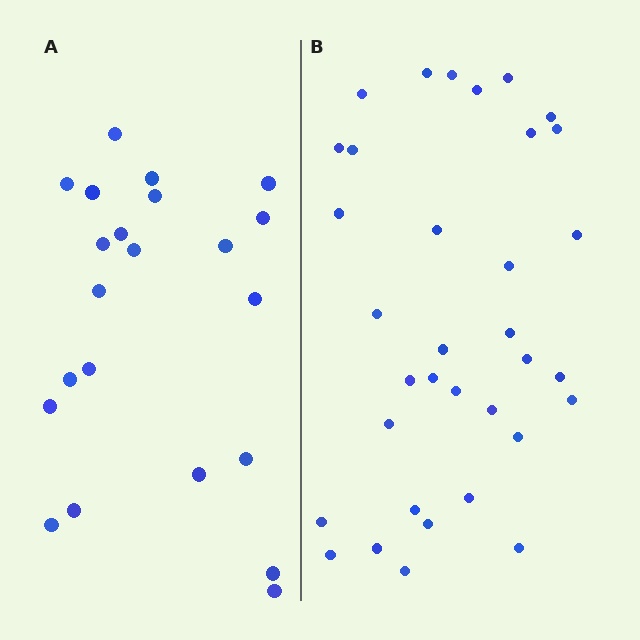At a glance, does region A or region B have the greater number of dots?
Region B (the right region) has more dots.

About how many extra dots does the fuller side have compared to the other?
Region B has roughly 12 or so more dots than region A.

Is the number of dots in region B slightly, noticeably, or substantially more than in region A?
Region B has substantially more. The ratio is roughly 1.5 to 1.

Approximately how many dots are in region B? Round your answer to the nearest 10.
About 30 dots. (The exact count is 34, which rounds to 30.)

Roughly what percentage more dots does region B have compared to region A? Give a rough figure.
About 55% more.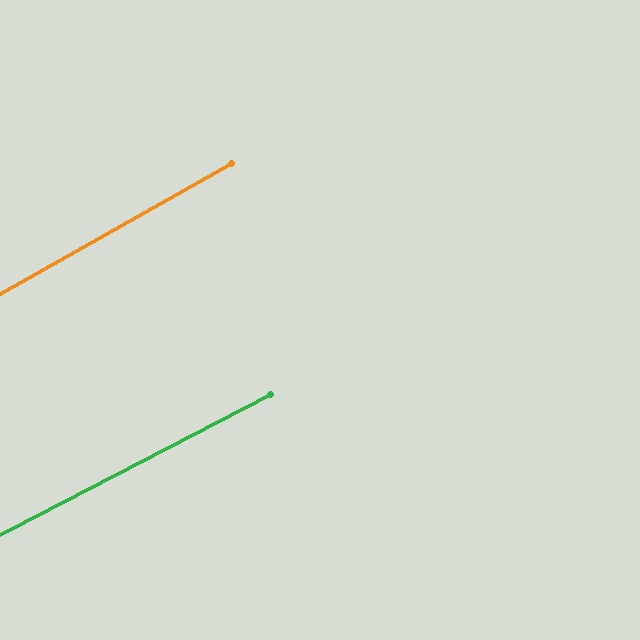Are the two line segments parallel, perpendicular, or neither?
Parallel — their directions differ by only 1.9°.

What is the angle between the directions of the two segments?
Approximately 2 degrees.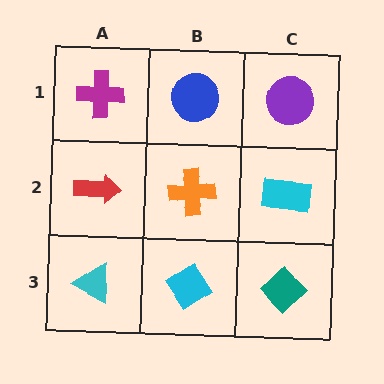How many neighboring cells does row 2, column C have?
3.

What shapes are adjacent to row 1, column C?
A cyan rectangle (row 2, column C), a blue circle (row 1, column B).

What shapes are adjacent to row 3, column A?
A red arrow (row 2, column A), a cyan diamond (row 3, column B).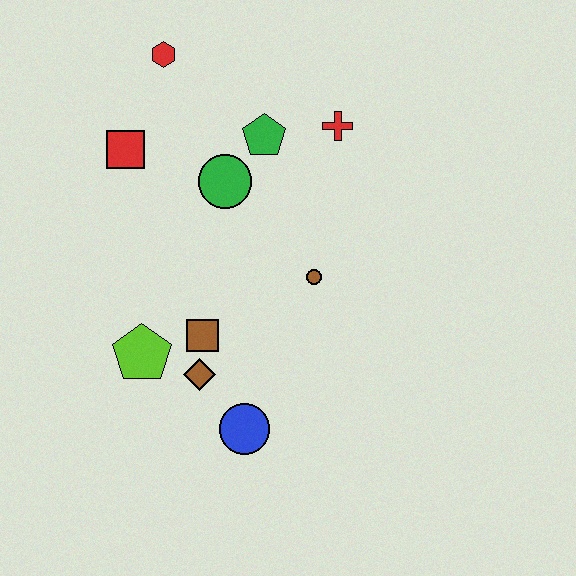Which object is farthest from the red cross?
The blue circle is farthest from the red cross.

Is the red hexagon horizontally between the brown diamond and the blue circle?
No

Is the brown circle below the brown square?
No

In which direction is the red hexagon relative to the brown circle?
The red hexagon is above the brown circle.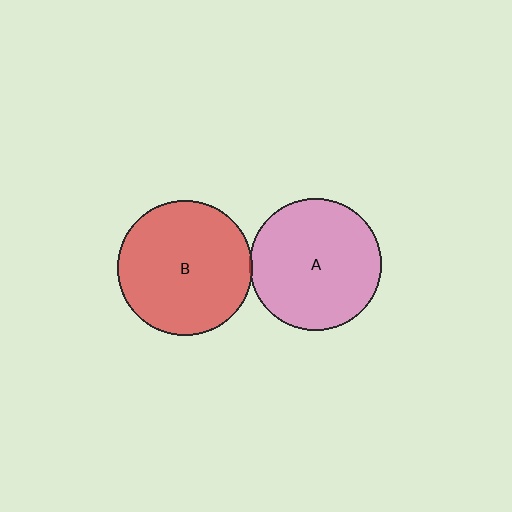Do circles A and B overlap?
Yes.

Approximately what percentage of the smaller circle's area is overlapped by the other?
Approximately 5%.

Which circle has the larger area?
Circle B (red).